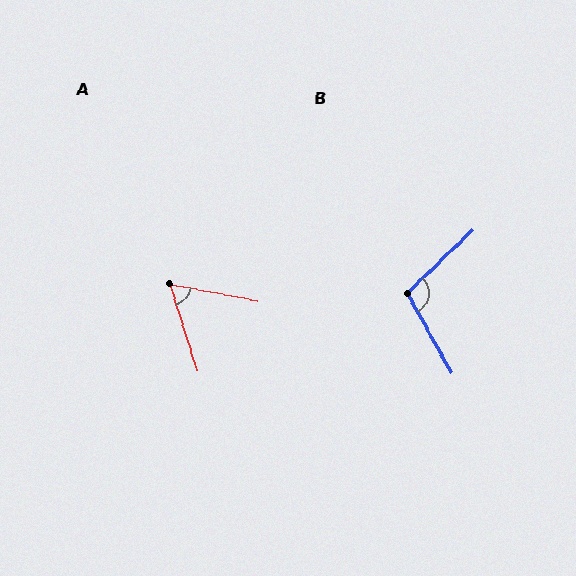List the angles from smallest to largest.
A (62°), B (105°).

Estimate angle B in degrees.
Approximately 105 degrees.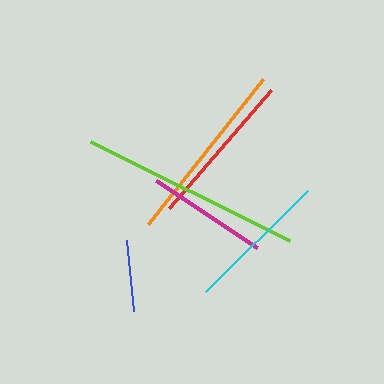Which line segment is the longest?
The lime line is the longest at approximately 222 pixels.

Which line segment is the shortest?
The blue line is the shortest at approximately 71 pixels.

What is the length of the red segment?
The red segment is approximately 156 pixels long.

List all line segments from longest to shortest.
From longest to shortest: lime, orange, red, cyan, magenta, blue.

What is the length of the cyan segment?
The cyan segment is approximately 143 pixels long.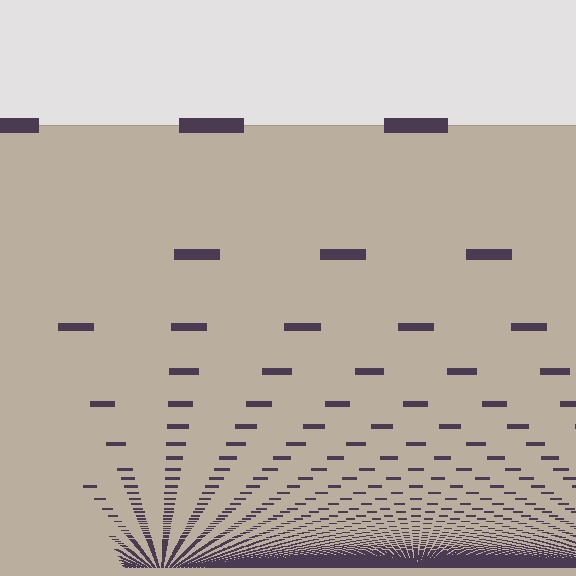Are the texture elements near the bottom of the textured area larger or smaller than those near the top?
Smaller. The gradient is inverted — elements near the bottom are smaller and denser.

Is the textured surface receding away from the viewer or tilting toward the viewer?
The surface appears to tilt toward the viewer. Texture elements get larger and sparser toward the top.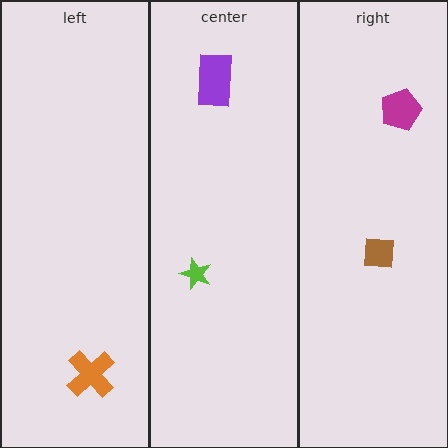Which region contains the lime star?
The center region.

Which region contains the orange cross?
The left region.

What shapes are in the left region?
The orange cross.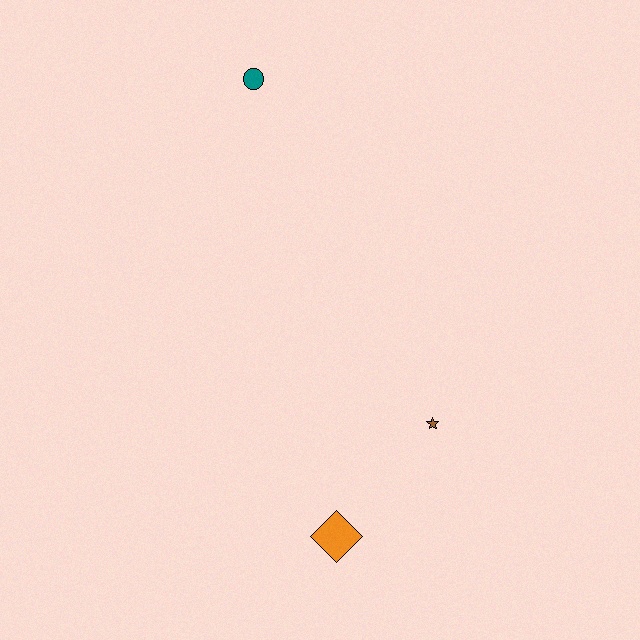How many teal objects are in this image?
There is 1 teal object.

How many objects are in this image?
There are 3 objects.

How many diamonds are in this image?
There is 1 diamond.